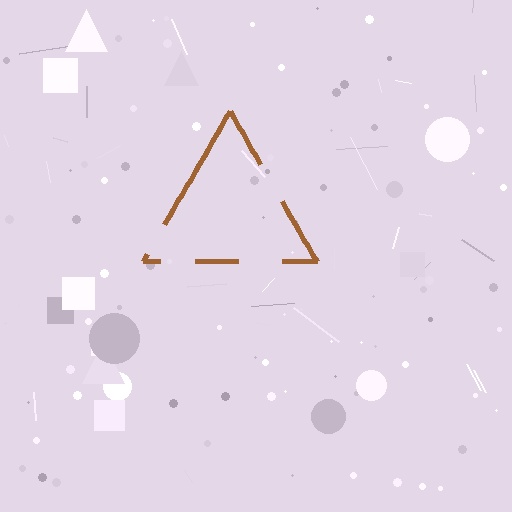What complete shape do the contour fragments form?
The contour fragments form a triangle.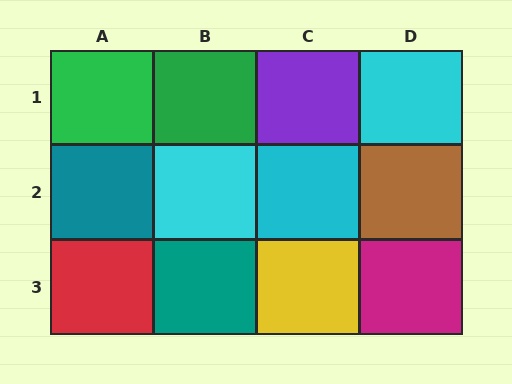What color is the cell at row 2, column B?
Cyan.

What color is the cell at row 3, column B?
Teal.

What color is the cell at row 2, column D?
Brown.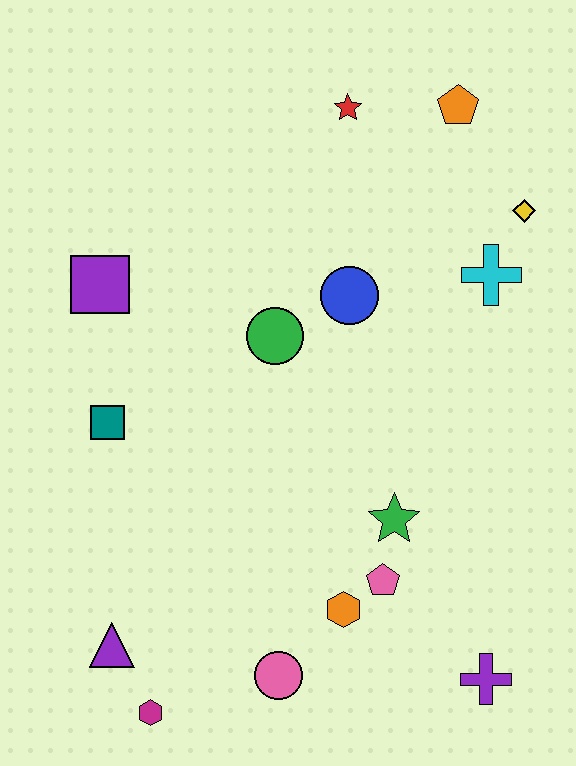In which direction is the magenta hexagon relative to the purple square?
The magenta hexagon is below the purple square.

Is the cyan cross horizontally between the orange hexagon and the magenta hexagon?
No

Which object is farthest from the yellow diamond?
The magenta hexagon is farthest from the yellow diamond.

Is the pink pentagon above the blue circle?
No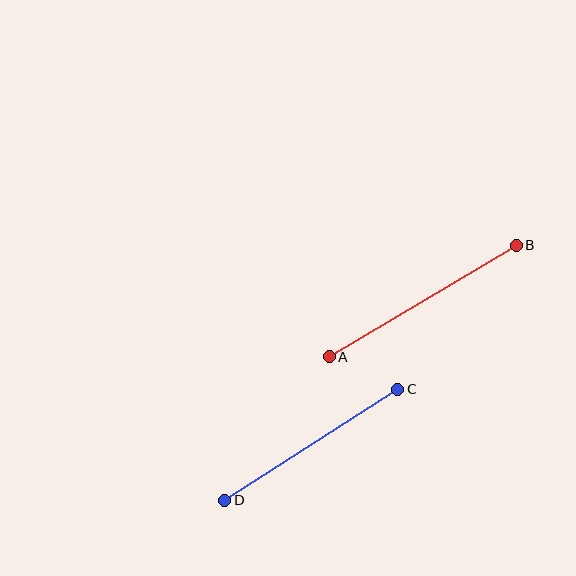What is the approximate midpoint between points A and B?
The midpoint is at approximately (423, 301) pixels.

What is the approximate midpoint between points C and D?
The midpoint is at approximately (311, 445) pixels.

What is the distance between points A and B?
The distance is approximately 218 pixels.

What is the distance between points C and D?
The distance is approximately 206 pixels.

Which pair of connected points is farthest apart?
Points A and B are farthest apart.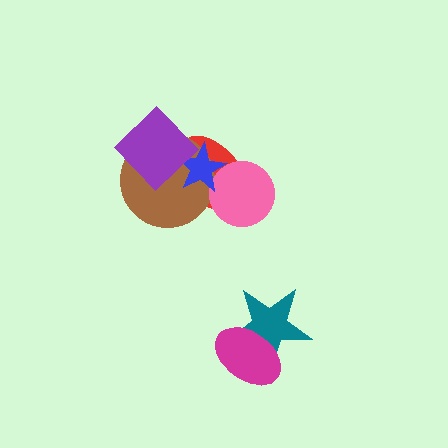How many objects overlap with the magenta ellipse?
1 object overlaps with the magenta ellipse.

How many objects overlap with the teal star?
1 object overlaps with the teal star.